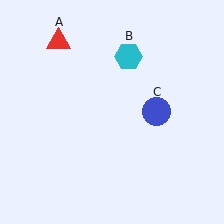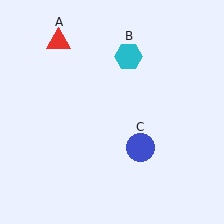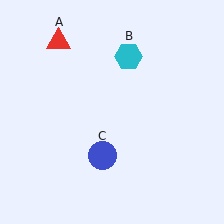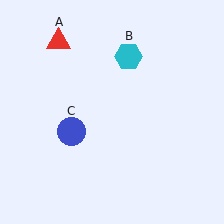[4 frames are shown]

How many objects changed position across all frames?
1 object changed position: blue circle (object C).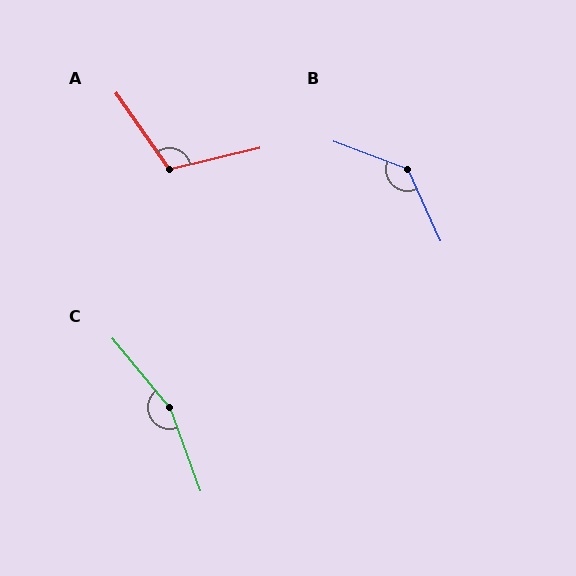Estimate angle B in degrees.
Approximately 135 degrees.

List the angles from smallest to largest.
A (112°), B (135°), C (161°).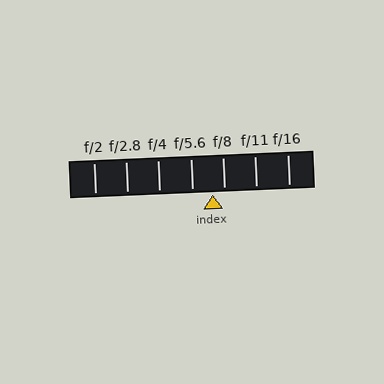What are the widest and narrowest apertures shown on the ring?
The widest aperture shown is f/2 and the narrowest is f/16.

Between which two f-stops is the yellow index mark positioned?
The index mark is between f/5.6 and f/8.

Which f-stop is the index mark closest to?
The index mark is closest to f/8.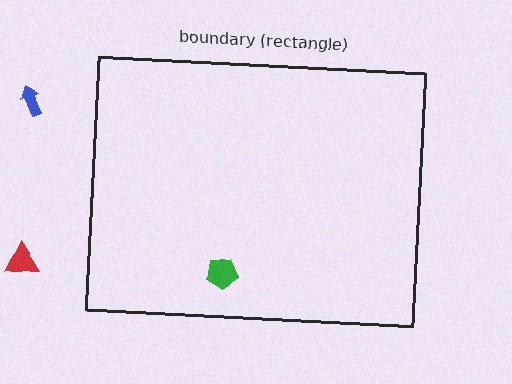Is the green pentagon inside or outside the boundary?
Inside.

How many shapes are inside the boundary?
1 inside, 2 outside.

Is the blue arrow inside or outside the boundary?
Outside.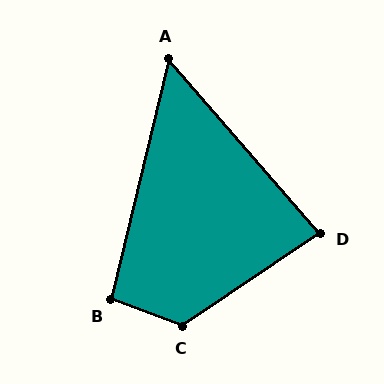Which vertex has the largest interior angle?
C, at approximately 125 degrees.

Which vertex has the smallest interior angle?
A, at approximately 55 degrees.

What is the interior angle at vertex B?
Approximately 97 degrees (obtuse).